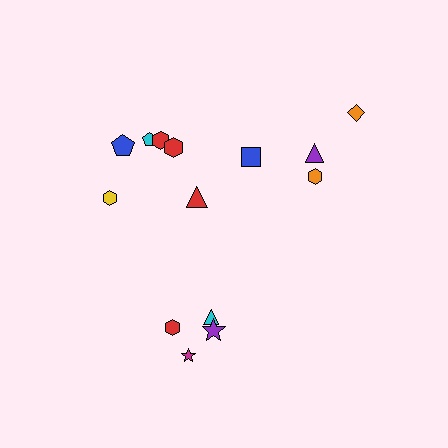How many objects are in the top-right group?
There are 4 objects.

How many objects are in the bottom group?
There are 4 objects.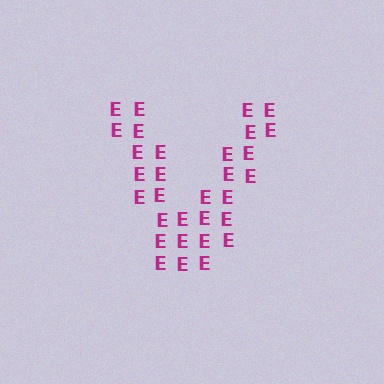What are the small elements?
The small elements are letter E's.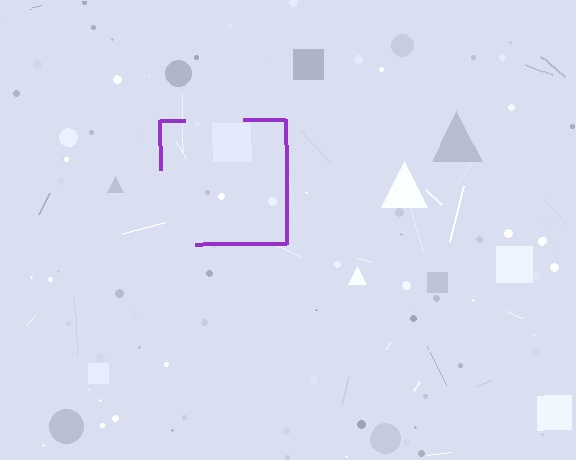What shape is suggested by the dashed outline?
The dashed outline suggests a square.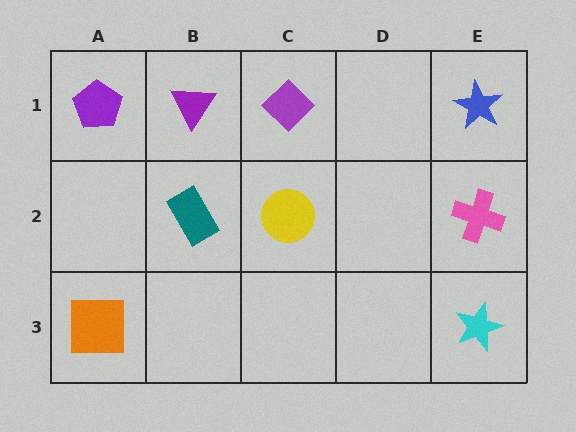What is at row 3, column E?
A cyan star.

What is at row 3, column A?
An orange square.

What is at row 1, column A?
A purple pentagon.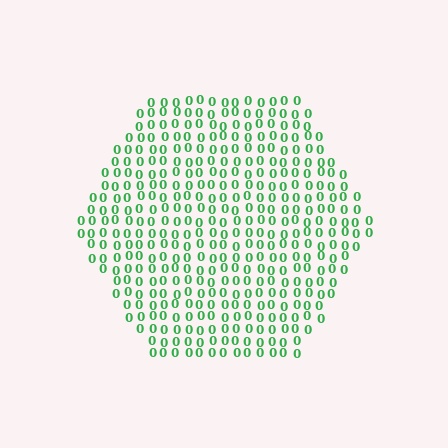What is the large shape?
The large shape is a hexagon.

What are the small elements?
The small elements are digit 0's.